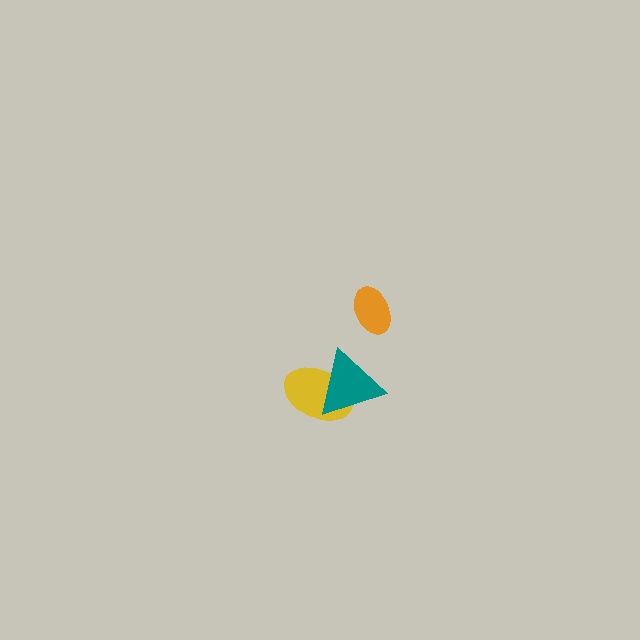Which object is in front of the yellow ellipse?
The teal triangle is in front of the yellow ellipse.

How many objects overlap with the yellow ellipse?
1 object overlaps with the yellow ellipse.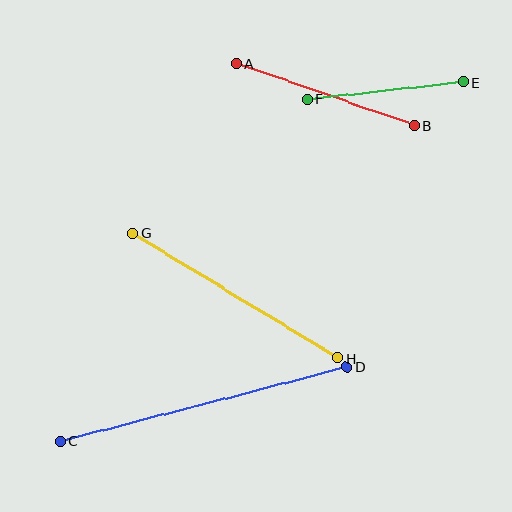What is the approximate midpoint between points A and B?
The midpoint is at approximately (325, 94) pixels.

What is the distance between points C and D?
The distance is approximately 296 pixels.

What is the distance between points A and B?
The distance is approximately 188 pixels.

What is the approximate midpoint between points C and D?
The midpoint is at approximately (204, 404) pixels.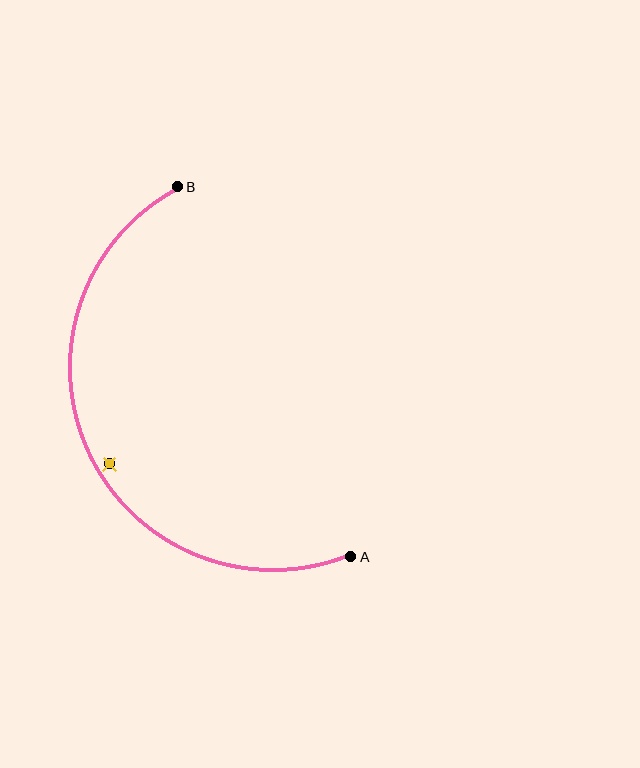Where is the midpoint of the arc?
The arc midpoint is the point on the curve farthest from the straight line joining A and B. It sits to the left of that line.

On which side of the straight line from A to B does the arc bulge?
The arc bulges to the left of the straight line connecting A and B.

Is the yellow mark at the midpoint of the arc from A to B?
No — the yellow mark does not lie on the arc at all. It sits slightly inside the curve.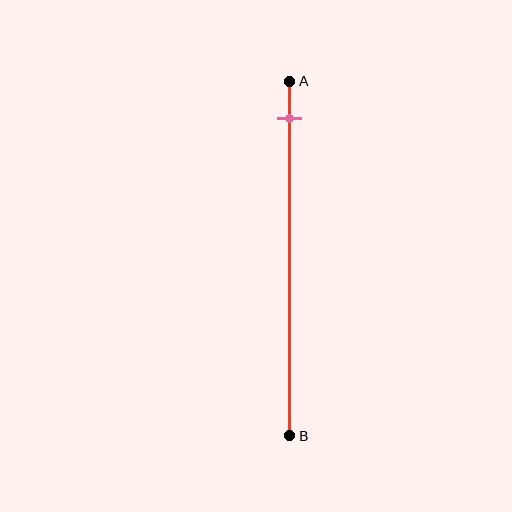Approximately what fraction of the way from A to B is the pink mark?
The pink mark is approximately 10% of the way from A to B.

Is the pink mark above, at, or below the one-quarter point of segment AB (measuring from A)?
The pink mark is above the one-quarter point of segment AB.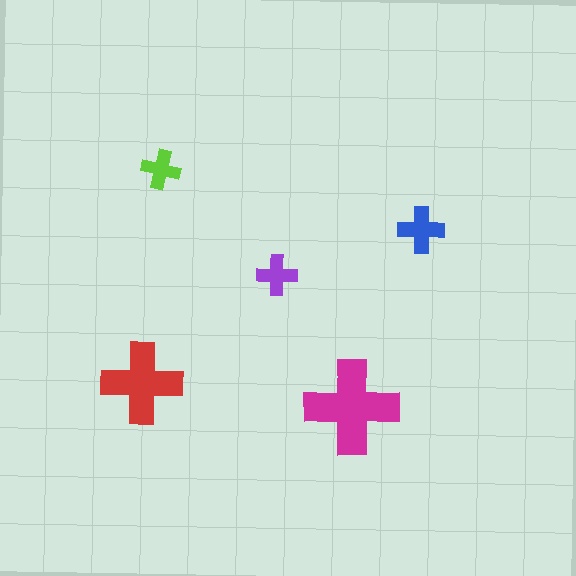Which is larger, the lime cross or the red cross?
The red one.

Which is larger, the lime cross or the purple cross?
The purple one.